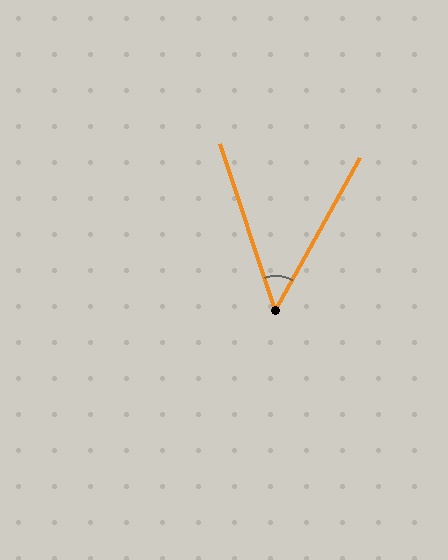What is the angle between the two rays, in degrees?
Approximately 48 degrees.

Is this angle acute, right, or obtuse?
It is acute.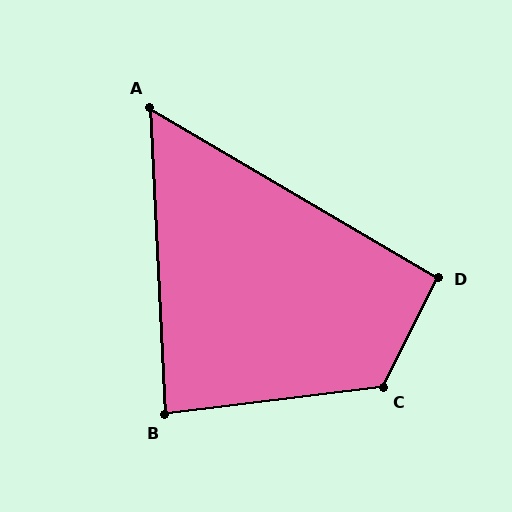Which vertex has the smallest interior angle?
A, at approximately 57 degrees.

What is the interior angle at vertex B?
Approximately 86 degrees (approximately right).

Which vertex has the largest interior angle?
C, at approximately 123 degrees.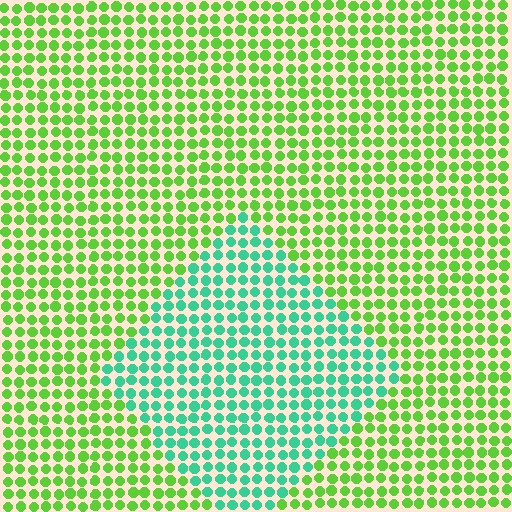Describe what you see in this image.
The image is filled with small lime elements in a uniform arrangement. A diamond-shaped region is visible where the elements are tinted to a slightly different hue, forming a subtle color boundary.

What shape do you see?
I see a diamond.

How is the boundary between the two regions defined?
The boundary is defined purely by a slight shift in hue (about 51 degrees). Spacing, size, and orientation are identical on both sides.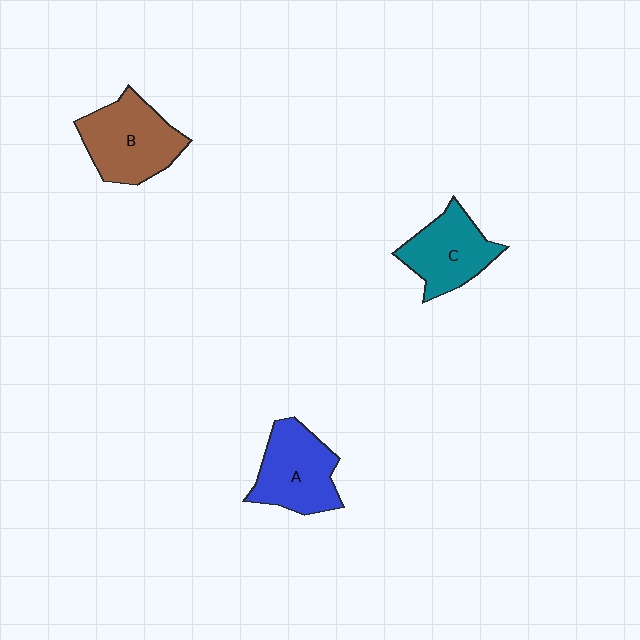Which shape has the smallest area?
Shape C (teal).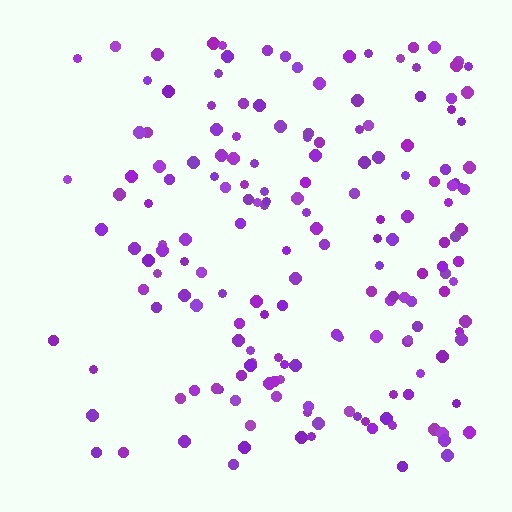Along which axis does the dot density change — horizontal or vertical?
Horizontal.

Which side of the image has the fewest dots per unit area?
The left.